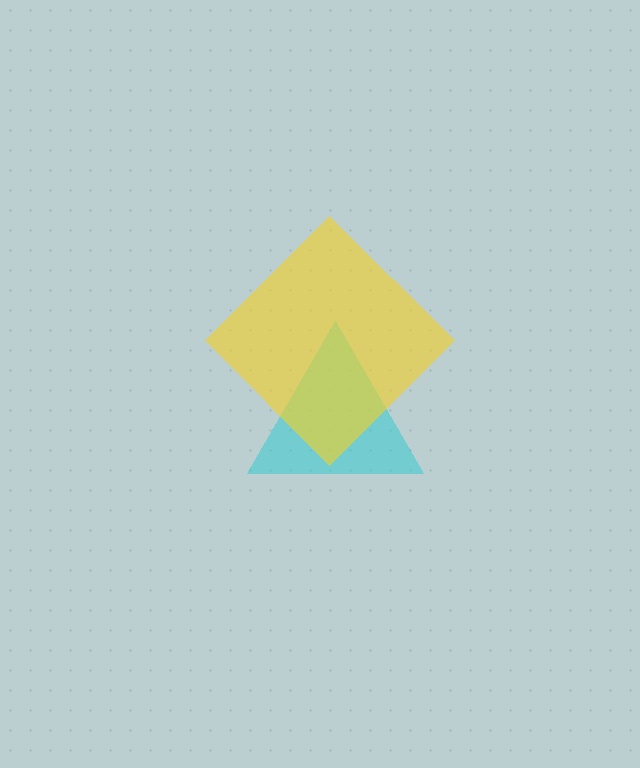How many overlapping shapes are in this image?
There are 2 overlapping shapes in the image.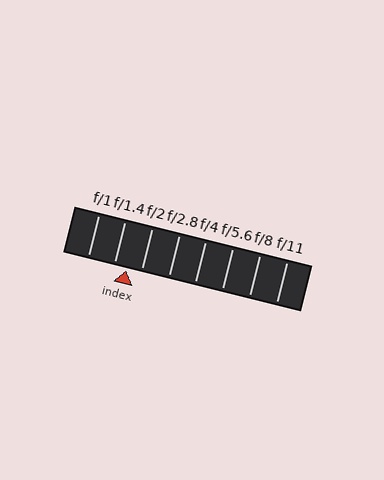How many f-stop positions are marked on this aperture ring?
There are 8 f-stop positions marked.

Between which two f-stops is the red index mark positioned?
The index mark is between f/1.4 and f/2.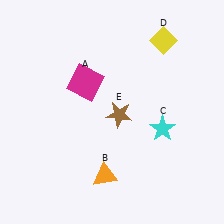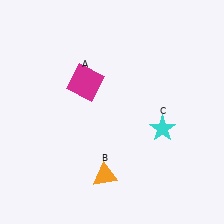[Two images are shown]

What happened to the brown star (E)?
The brown star (E) was removed in Image 2. It was in the bottom-right area of Image 1.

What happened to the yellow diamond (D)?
The yellow diamond (D) was removed in Image 2. It was in the top-right area of Image 1.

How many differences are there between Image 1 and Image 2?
There are 2 differences between the two images.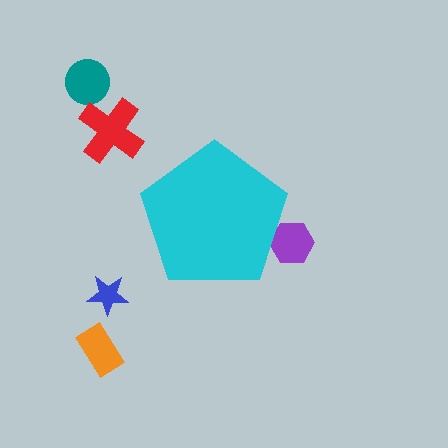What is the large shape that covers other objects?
A cyan pentagon.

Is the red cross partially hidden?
No, the red cross is fully visible.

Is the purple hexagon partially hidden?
Yes, the purple hexagon is partially hidden behind the cyan pentagon.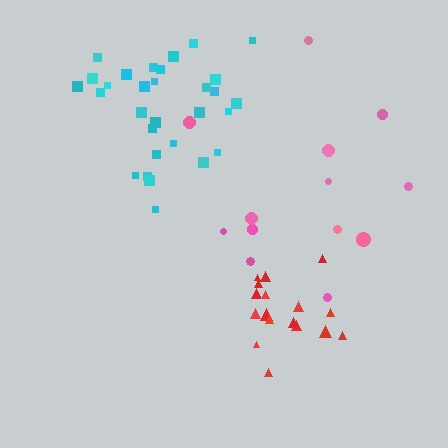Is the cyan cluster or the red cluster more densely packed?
Red.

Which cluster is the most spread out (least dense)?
Pink.